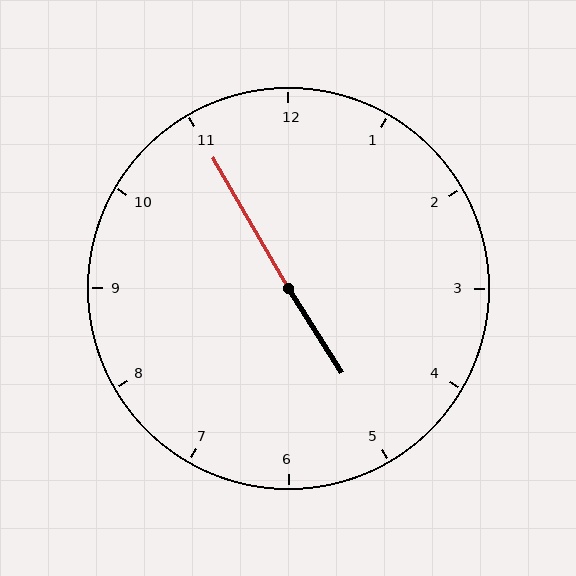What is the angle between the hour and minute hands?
Approximately 178 degrees.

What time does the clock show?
4:55.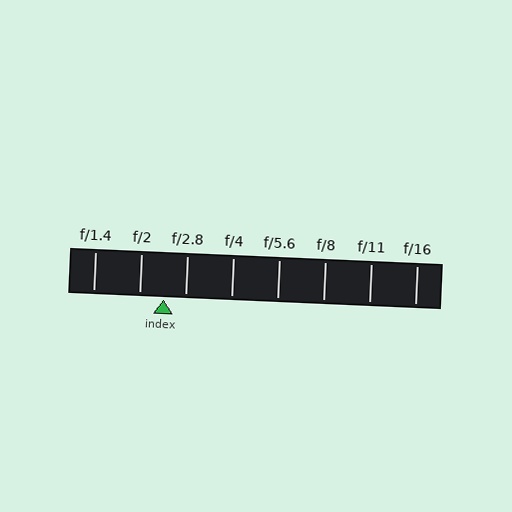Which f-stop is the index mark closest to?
The index mark is closest to f/2.8.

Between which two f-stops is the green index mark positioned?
The index mark is between f/2 and f/2.8.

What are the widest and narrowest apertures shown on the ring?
The widest aperture shown is f/1.4 and the narrowest is f/16.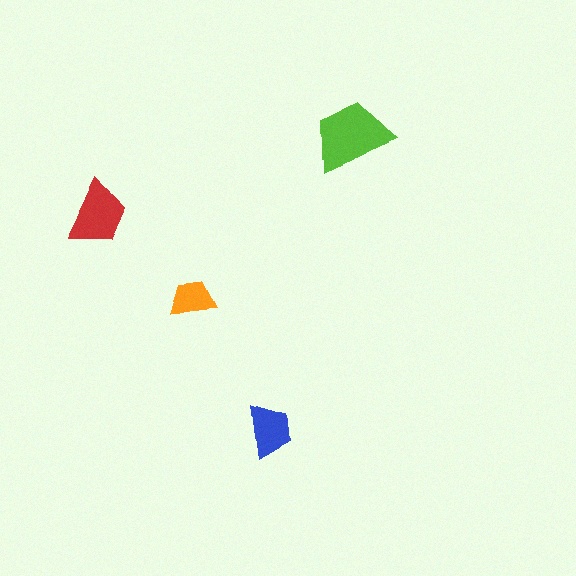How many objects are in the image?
There are 4 objects in the image.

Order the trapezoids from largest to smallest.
the lime one, the red one, the blue one, the orange one.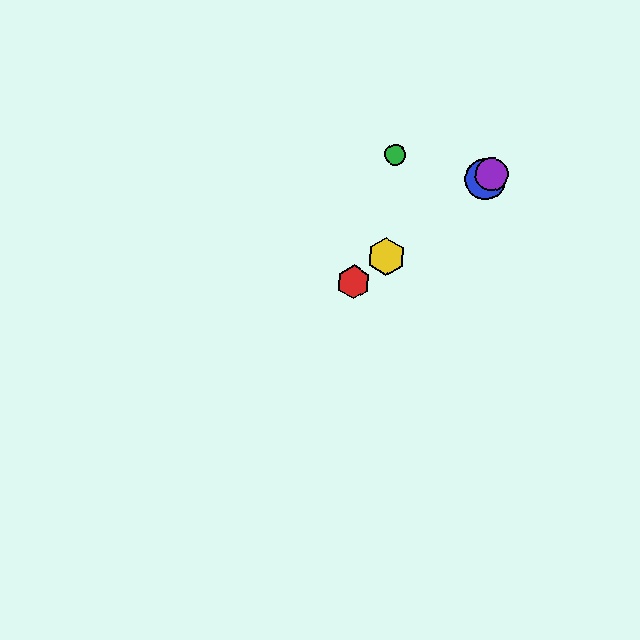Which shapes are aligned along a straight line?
The red hexagon, the blue circle, the yellow hexagon, the purple circle are aligned along a straight line.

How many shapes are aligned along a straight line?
4 shapes (the red hexagon, the blue circle, the yellow hexagon, the purple circle) are aligned along a straight line.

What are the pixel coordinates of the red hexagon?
The red hexagon is at (354, 282).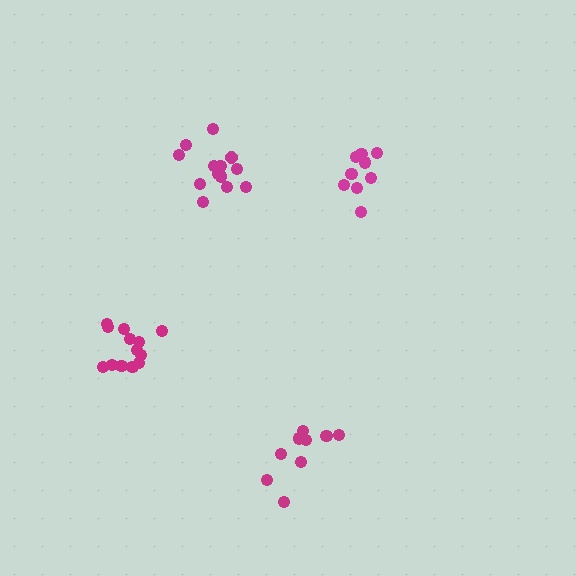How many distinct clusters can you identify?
There are 4 distinct clusters.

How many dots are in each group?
Group 1: 9 dots, Group 2: 9 dots, Group 3: 13 dots, Group 4: 13 dots (44 total).